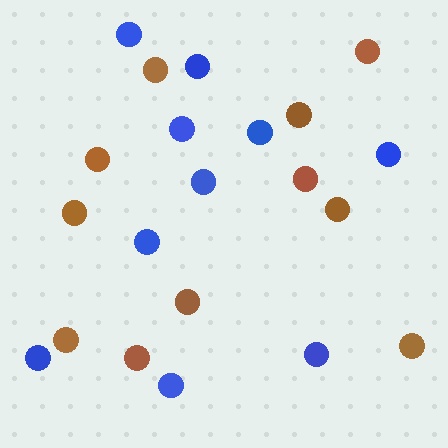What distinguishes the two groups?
There are 2 groups: one group of brown circles (11) and one group of blue circles (10).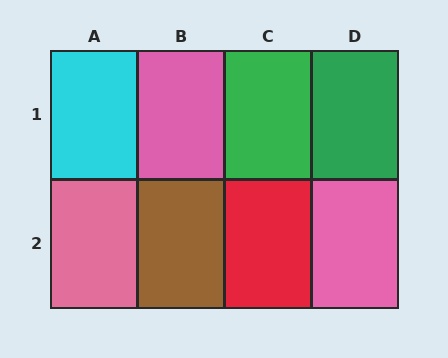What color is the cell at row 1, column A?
Cyan.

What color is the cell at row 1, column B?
Pink.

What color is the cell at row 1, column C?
Green.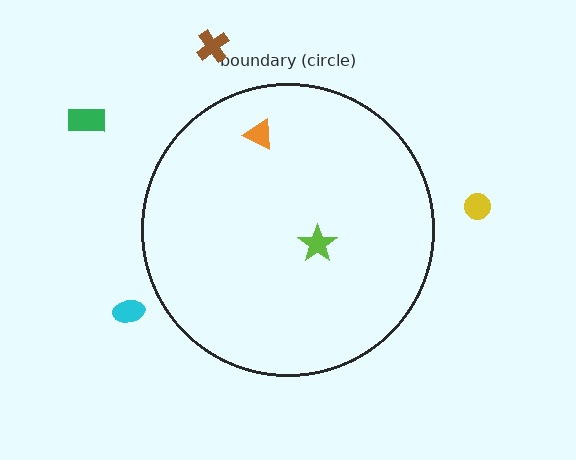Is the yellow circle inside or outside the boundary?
Outside.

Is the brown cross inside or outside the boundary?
Outside.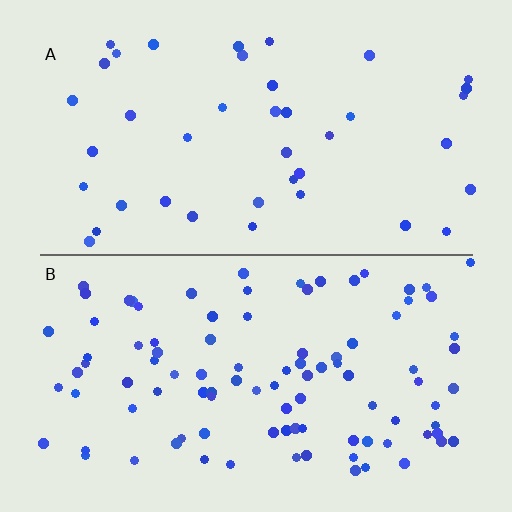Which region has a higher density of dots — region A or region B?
B (the bottom).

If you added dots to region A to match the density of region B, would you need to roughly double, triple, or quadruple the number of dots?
Approximately double.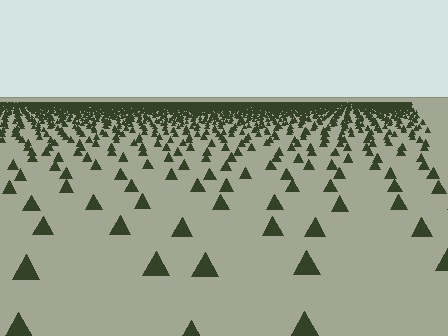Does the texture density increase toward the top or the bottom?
Density increases toward the top.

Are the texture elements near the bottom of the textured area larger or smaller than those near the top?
Larger. Near the bottom, elements are closer to the viewer and appear at a bigger on-screen size.